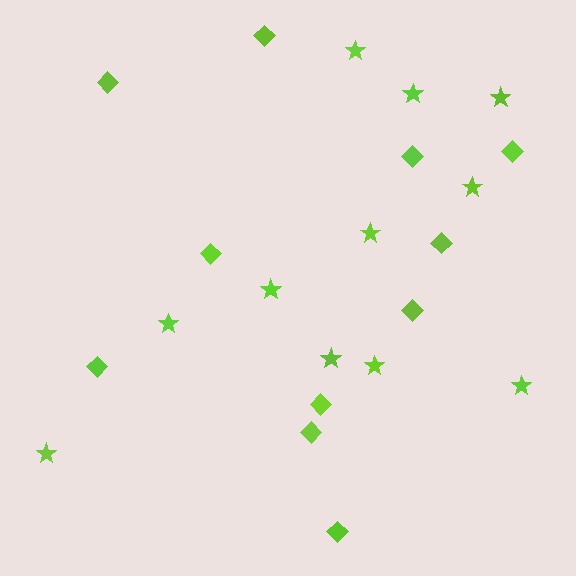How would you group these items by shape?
There are 2 groups: one group of diamonds (11) and one group of stars (11).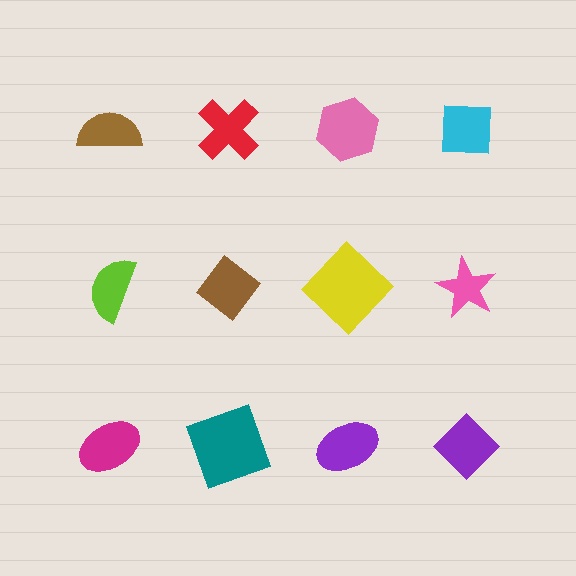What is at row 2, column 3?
A yellow diamond.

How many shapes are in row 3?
4 shapes.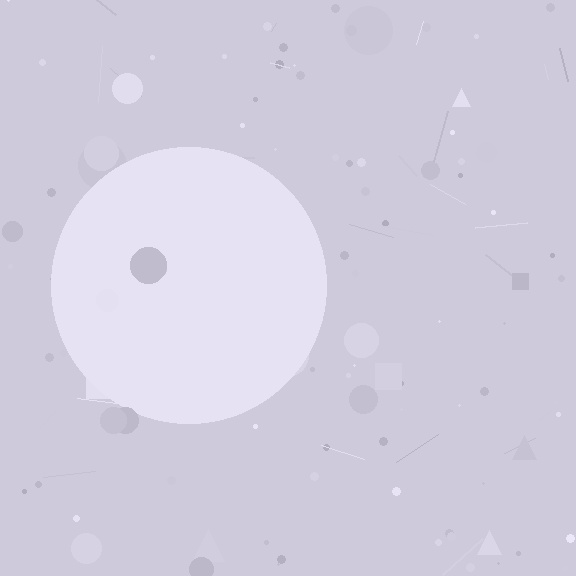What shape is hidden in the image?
A circle is hidden in the image.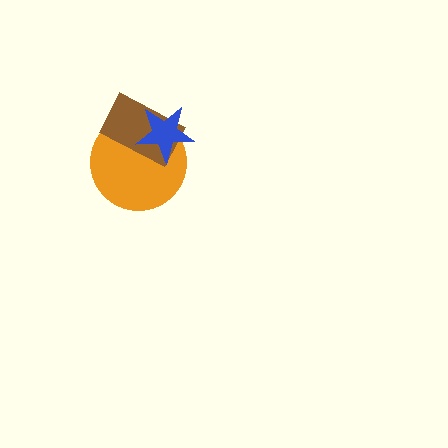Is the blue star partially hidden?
No, no other shape covers it.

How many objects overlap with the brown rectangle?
2 objects overlap with the brown rectangle.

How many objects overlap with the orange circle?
2 objects overlap with the orange circle.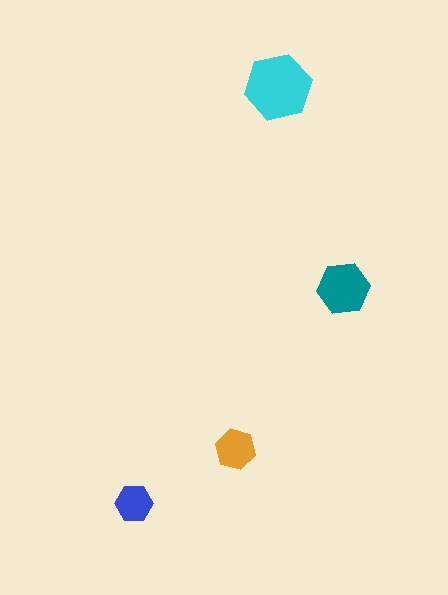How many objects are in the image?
There are 4 objects in the image.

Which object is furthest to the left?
The blue hexagon is leftmost.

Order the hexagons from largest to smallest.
the cyan one, the teal one, the orange one, the blue one.